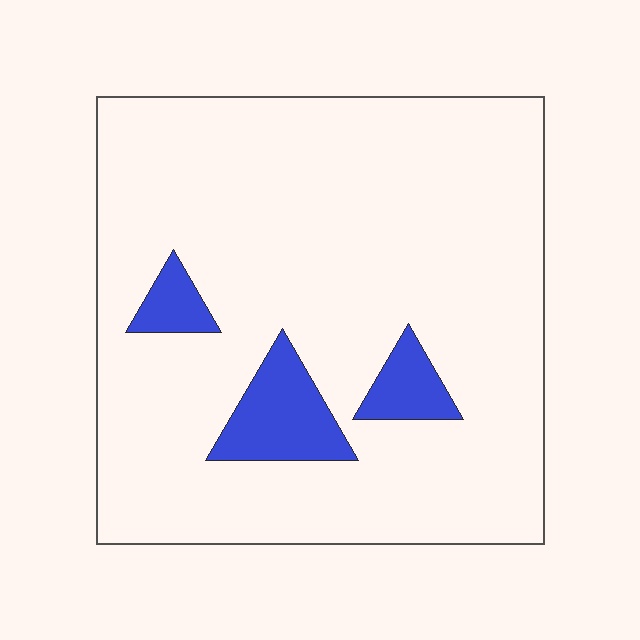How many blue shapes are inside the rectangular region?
3.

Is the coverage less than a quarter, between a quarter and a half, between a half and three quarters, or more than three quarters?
Less than a quarter.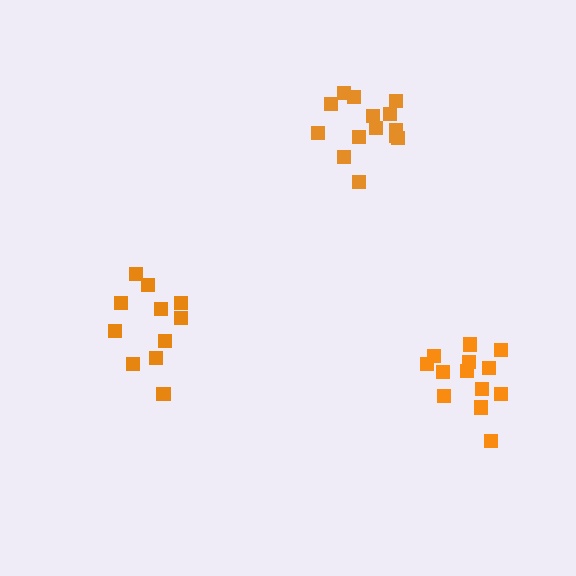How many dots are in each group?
Group 1: 11 dots, Group 2: 14 dots, Group 3: 13 dots (38 total).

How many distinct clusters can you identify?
There are 3 distinct clusters.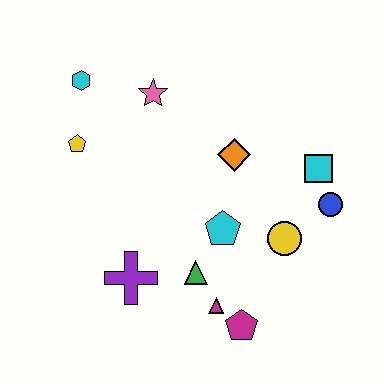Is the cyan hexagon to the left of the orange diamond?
Yes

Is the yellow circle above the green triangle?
Yes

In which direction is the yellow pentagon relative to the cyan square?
The yellow pentagon is to the left of the cyan square.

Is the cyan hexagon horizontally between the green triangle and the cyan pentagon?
No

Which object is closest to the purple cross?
The green triangle is closest to the purple cross.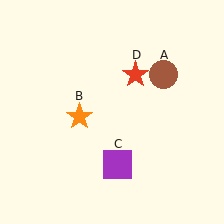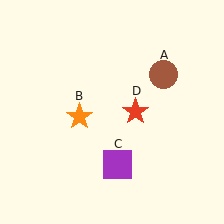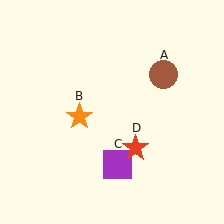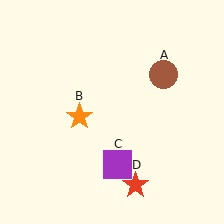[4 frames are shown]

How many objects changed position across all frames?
1 object changed position: red star (object D).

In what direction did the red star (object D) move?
The red star (object D) moved down.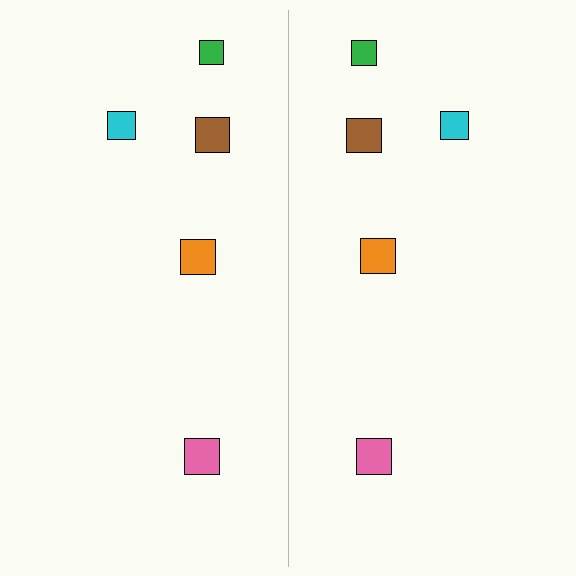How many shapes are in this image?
There are 10 shapes in this image.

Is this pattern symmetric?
Yes, this pattern has bilateral (reflection) symmetry.